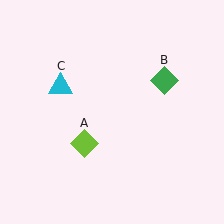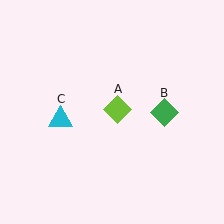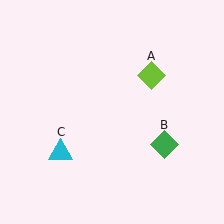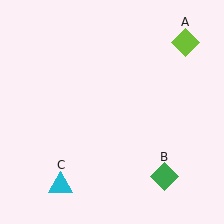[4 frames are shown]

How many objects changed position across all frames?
3 objects changed position: lime diamond (object A), green diamond (object B), cyan triangle (object C).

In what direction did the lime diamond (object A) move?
The lime diamond (object A) moved up and to the right.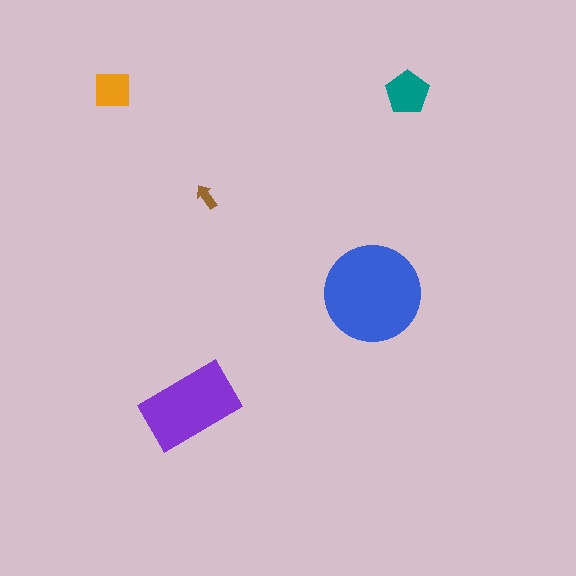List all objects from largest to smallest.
The blue circle, the purple rectangle, the teal pentagon, the orange square, the brown arrow.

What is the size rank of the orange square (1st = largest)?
4th.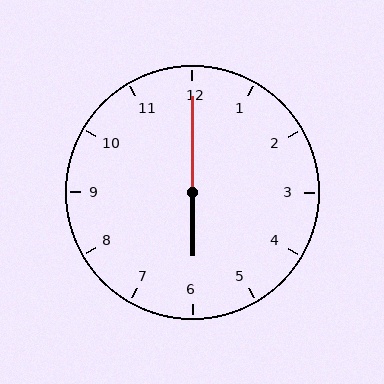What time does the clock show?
6:00.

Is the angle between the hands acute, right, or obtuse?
It is obtuse.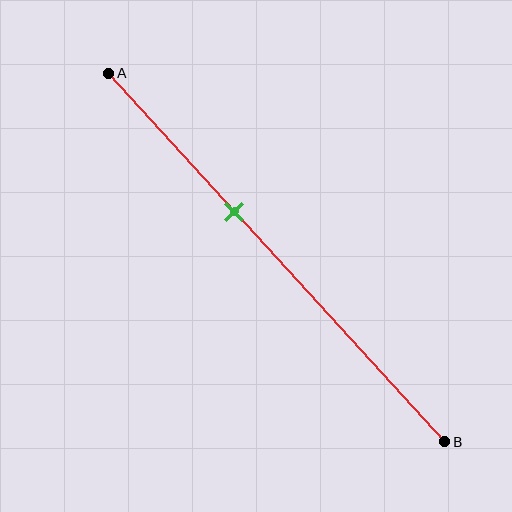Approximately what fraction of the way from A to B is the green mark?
The green mark is approximately 40% of the way from A to B.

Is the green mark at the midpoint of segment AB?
No, the mark is at about 40% from A, not at the 50% midpoint.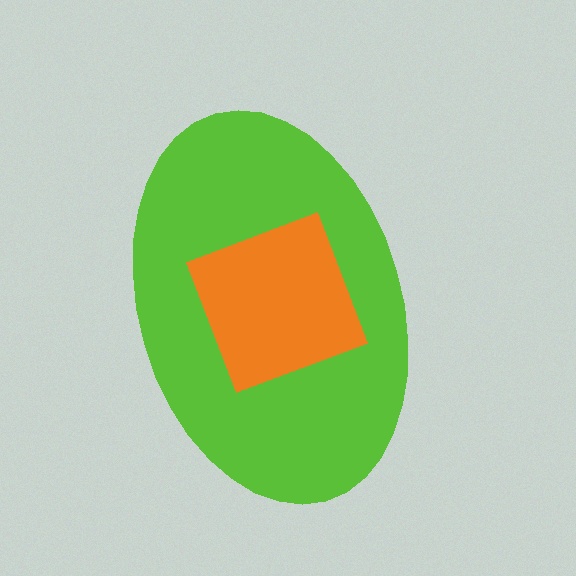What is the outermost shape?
The lime ellipse.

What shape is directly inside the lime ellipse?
The orange diamond.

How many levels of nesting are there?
2.